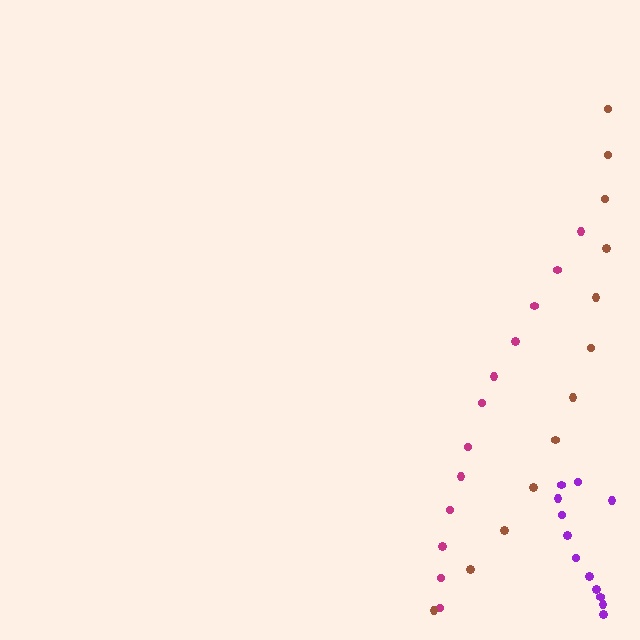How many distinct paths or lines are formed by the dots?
There are 3 distinct paths.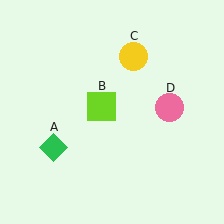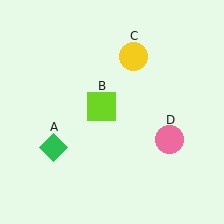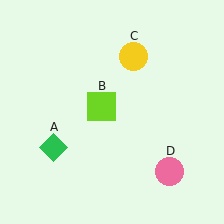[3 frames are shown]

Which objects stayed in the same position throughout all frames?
Green diamond (object A) and lime square (object B) and yellow circle (object C) remained stationary.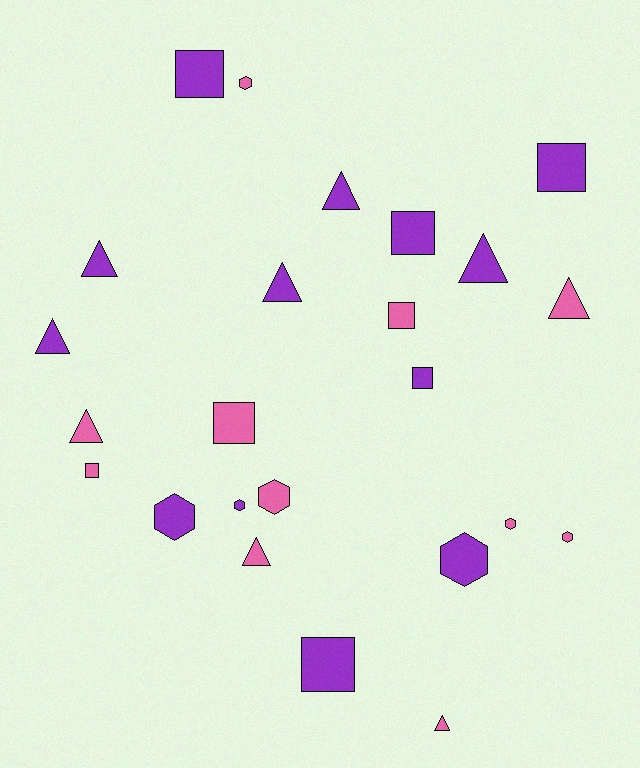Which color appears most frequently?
Purple, with 13 objects.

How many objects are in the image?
There are 24 objects.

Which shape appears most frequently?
Triangle, with 9 objects.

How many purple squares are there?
There are 5 purple squares.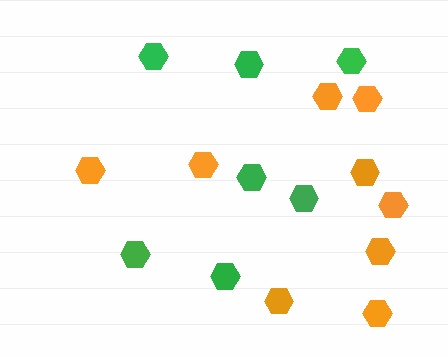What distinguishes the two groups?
There are 2 groups: one group of orange hexagons (9) and one group of green hexagons (7).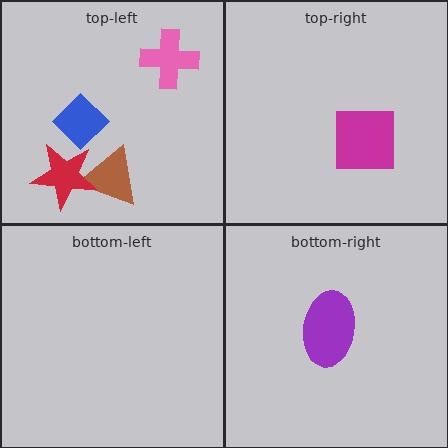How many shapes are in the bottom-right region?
1.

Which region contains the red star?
The top-left region.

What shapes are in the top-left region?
The blue diamond, the brown triangle, the red star, the pink cross.